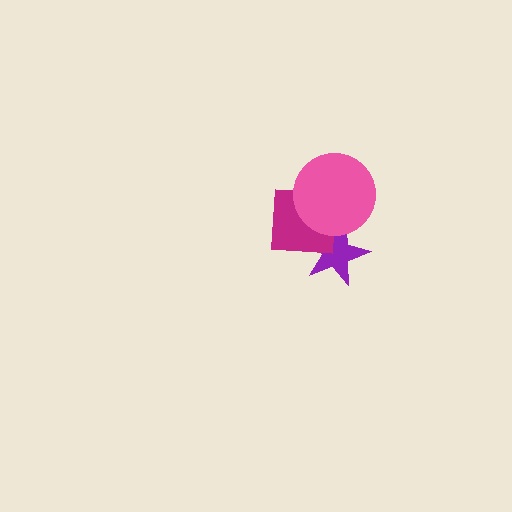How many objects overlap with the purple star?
2 objects overlap with the purple star.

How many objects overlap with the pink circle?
2 objects overlap with the pink circle.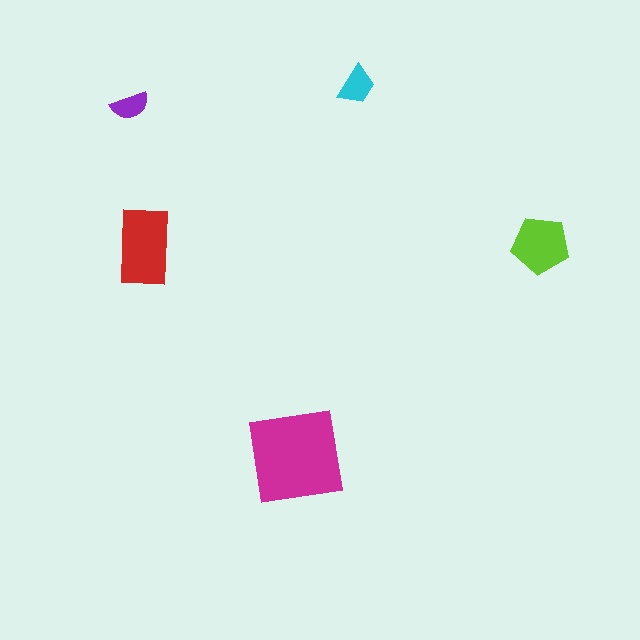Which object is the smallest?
The purple semicircle.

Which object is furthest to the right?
The lime pentagon is rightmost.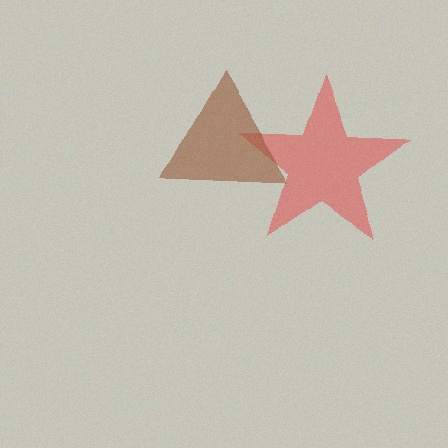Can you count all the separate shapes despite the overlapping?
Yes, there are 2 separate shapes.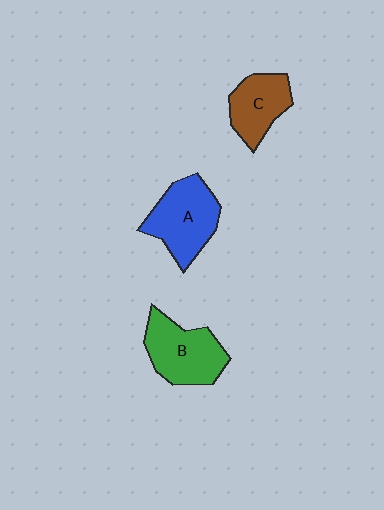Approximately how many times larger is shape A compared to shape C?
Approximately 1.4 times.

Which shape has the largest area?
Shape A (blue).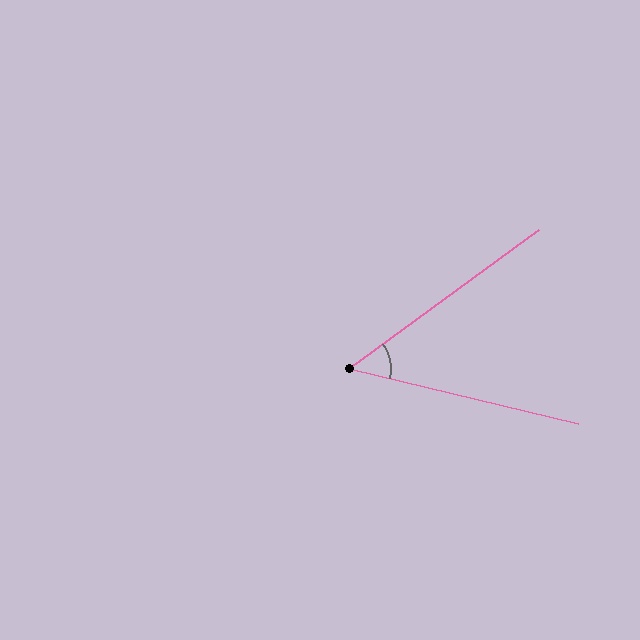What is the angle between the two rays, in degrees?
Approximately 50 degrees.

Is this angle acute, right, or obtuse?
It is acute.